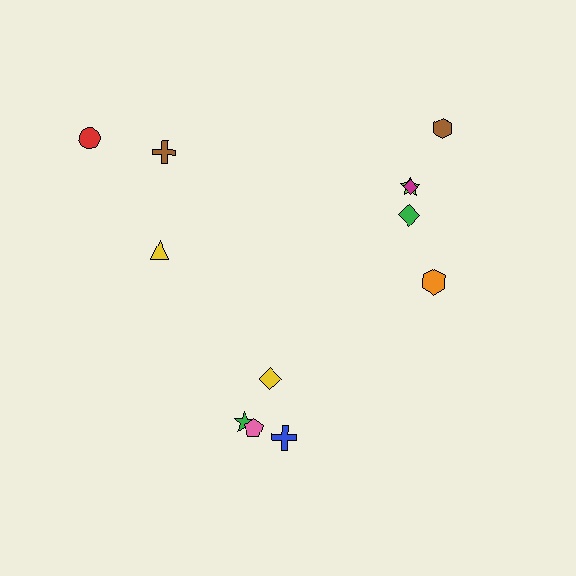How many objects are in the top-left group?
There are 3 objects.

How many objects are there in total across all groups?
There are 12 objects.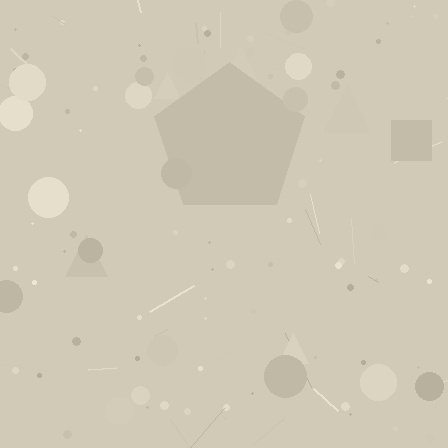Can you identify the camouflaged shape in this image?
The camouflaged shape is a pentagon.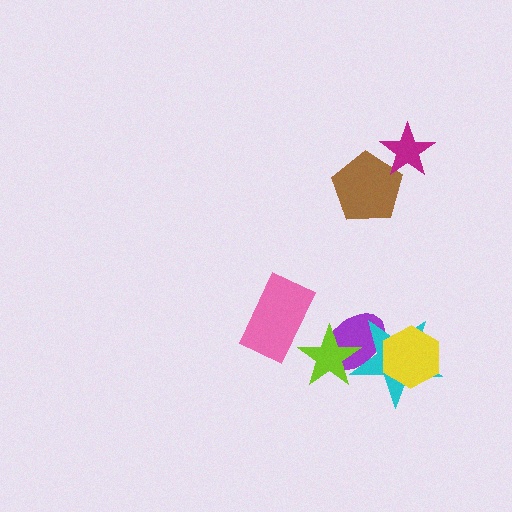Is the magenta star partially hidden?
No, no other shape covers it.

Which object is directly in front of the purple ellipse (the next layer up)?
The cyan star is directly in front of the purple ellipse.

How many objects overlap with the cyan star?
3 objects overlap with the cyan star.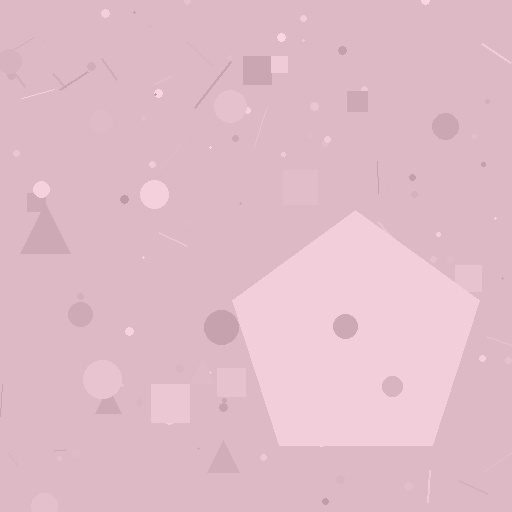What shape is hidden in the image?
A pentagon is hidden in the image.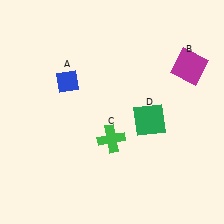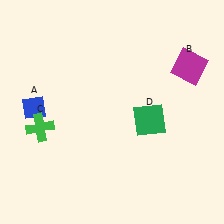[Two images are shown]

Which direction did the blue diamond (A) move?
The blue diamond (A) moved left.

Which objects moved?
The objects that moved are: the blue diamond (A), the green cross (C).